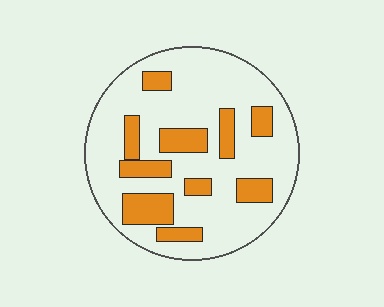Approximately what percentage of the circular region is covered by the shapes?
Approximately 25%.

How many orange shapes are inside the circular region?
10.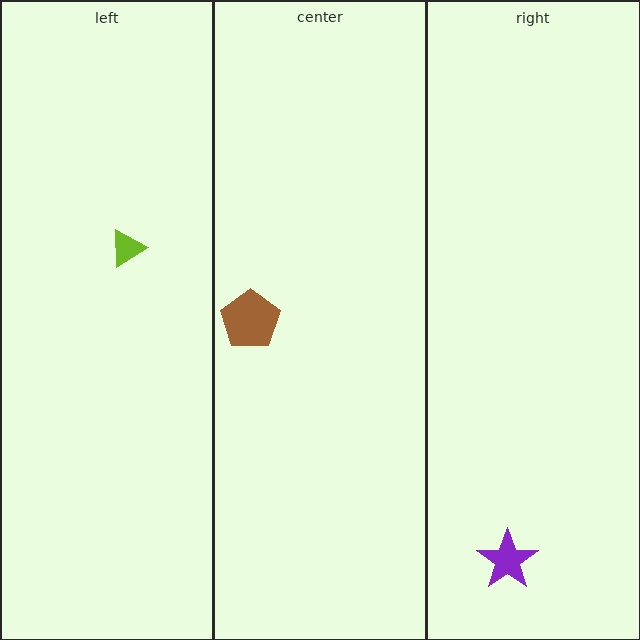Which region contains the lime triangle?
The left region.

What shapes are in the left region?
The lime triangle.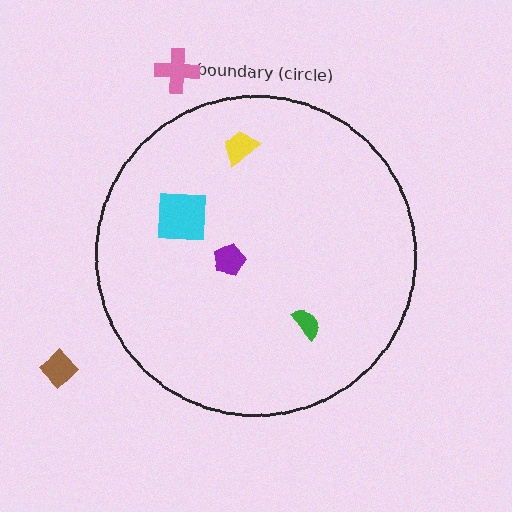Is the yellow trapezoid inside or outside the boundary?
Inside.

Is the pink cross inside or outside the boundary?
Outside.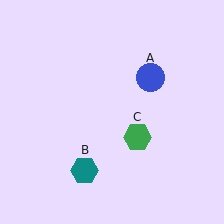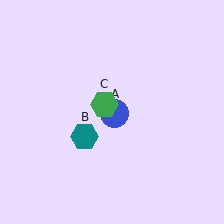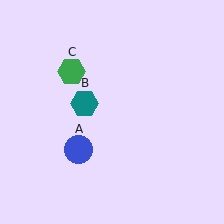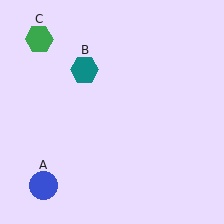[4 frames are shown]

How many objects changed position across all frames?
3 objects changed position: blue circle (object A), teal hexagon (object B), green hexagon (object C).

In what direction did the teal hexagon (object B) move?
The teal hexagon (object B) moved up.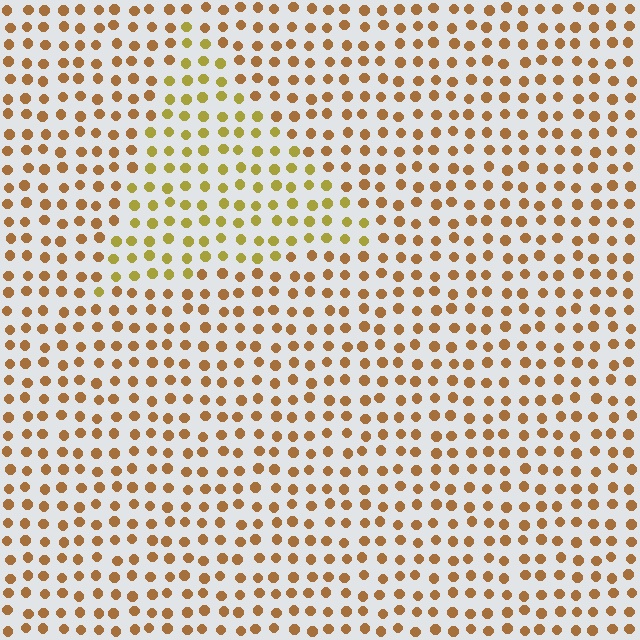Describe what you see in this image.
The image is filled with small brown elements in a uniform arrangement. A triangle-shaped region is visible where the elements are tinted to a slightly different hue, forming a subtle color boundary.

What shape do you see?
I see a triangle.